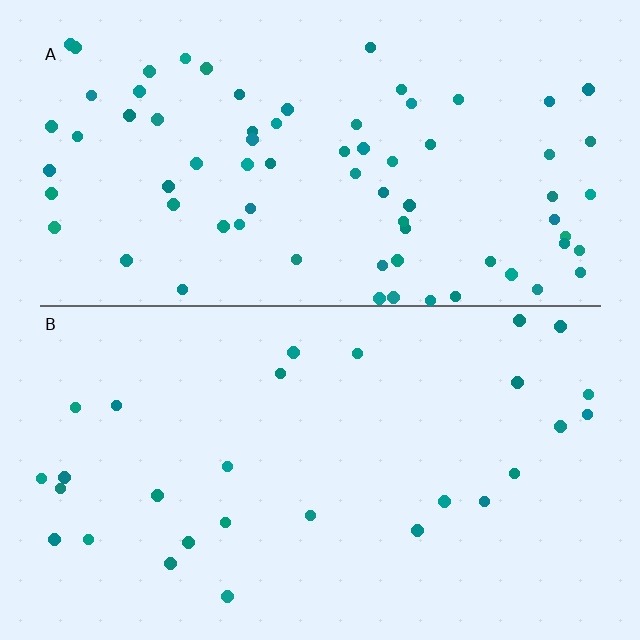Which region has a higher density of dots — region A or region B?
A (the top).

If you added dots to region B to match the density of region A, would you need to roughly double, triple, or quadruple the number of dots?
Approximately triple.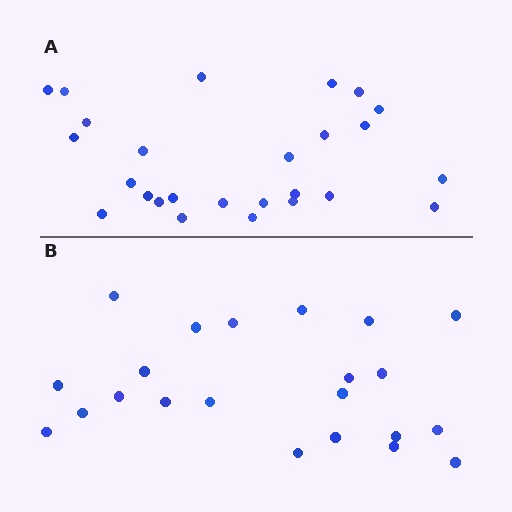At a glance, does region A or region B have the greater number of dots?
Region A (the top region) has more dots.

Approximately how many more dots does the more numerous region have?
Region A has about 4 more dots than region B.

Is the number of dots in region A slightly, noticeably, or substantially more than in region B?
Region A has only slightly more — the two regions are fairly close. The ratio is roughly 1.2 to 1.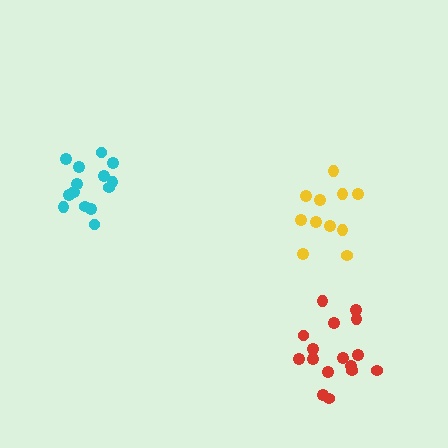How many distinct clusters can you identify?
There are 3 distinct clusters.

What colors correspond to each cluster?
The clusters are colored: red, yellow, cyan.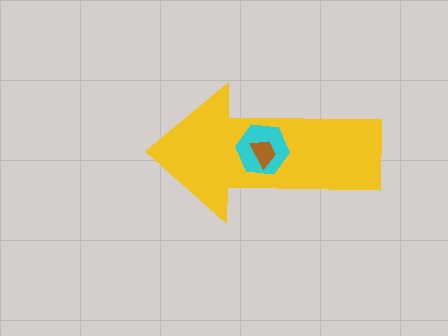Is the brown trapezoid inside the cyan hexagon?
Yes.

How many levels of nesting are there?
3.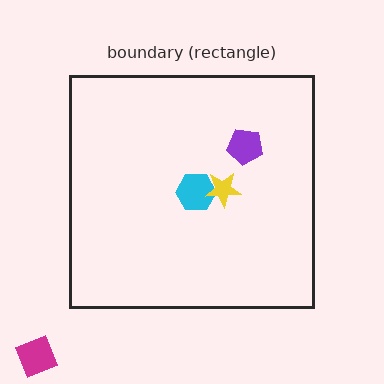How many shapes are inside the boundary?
3 inside, 1 outside.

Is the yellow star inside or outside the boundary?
Inside.